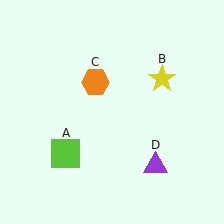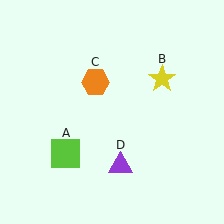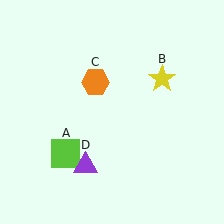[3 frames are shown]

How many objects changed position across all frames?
1 object changed position: purple triangle (object D).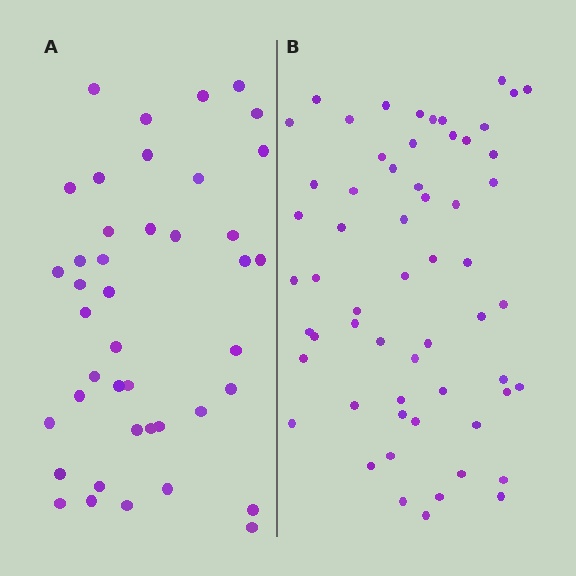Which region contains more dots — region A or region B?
Region B (the right region) has more dots.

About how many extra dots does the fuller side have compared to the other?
Region B has approximately 15 more dots than region A.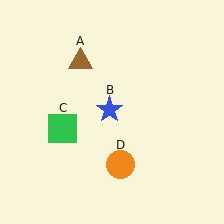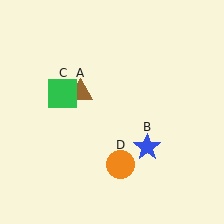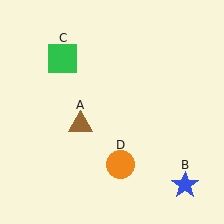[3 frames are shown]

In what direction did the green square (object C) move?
The green square (object C) moved up.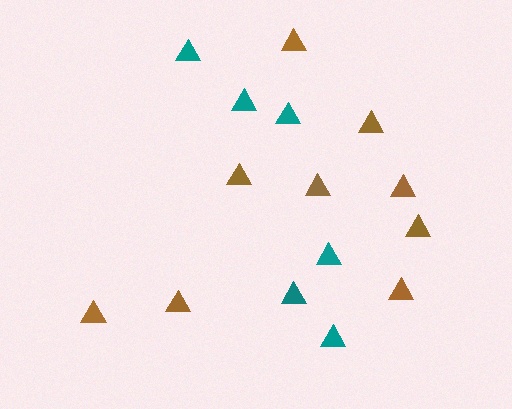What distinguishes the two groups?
There are 2 groups: one group of brown triangles (9) and one group of teal triangles (6).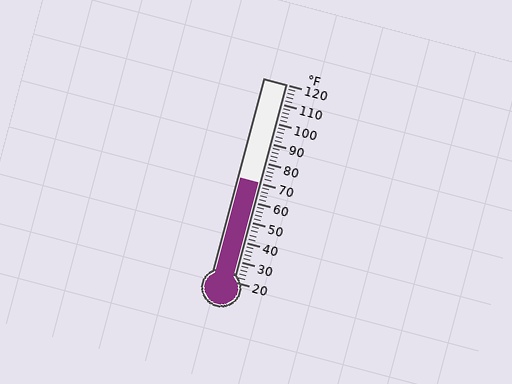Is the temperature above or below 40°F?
The temperature is above 40°F.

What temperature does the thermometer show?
The thermometer shows approximately 70°F.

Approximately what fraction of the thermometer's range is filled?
The thermometer is filled to approximately 50% of its range.